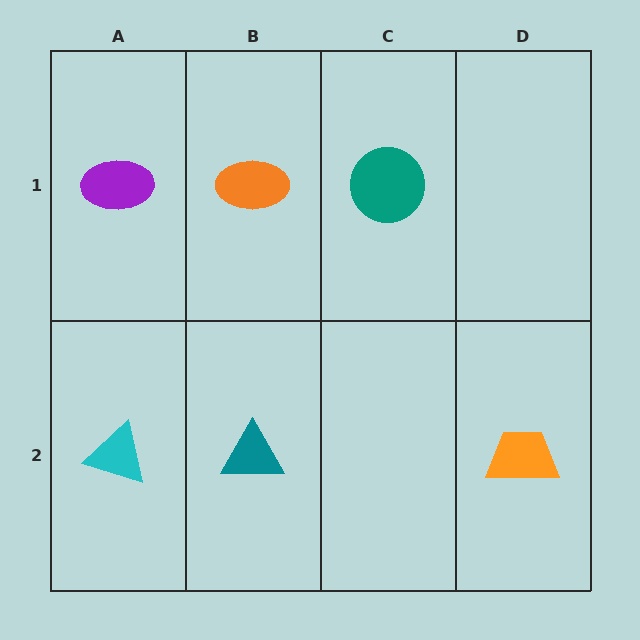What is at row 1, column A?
A purple ellipse.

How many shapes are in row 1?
3 shapes.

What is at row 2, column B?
A teal triangle.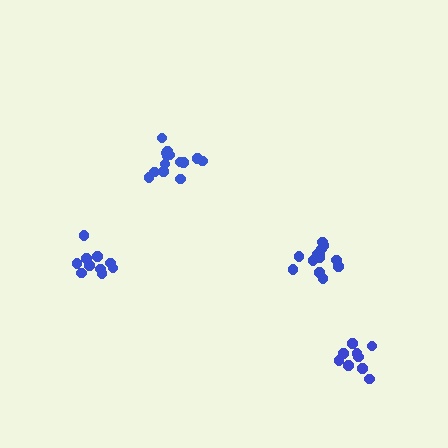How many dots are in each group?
Group 1: 10 dots, Group 2: 14 dots, Group 3: 13 dots, Group 4: 9 dots (46 total).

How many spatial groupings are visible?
There are 4 spatial groupings.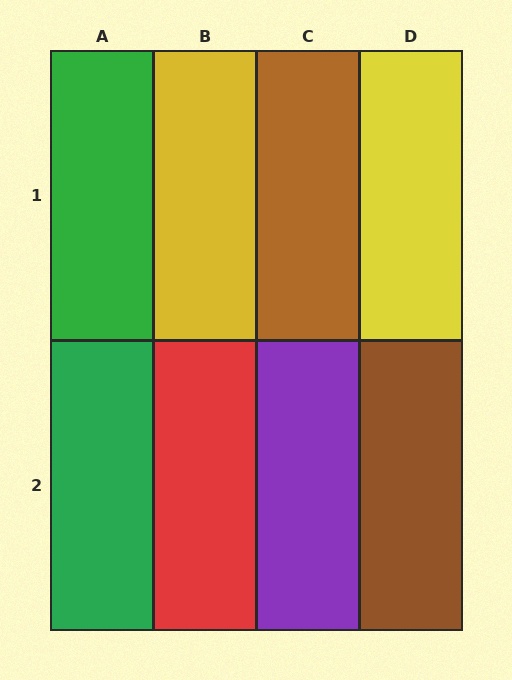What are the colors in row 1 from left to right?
Green, yellow, brown, yellow.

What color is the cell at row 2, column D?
Brown.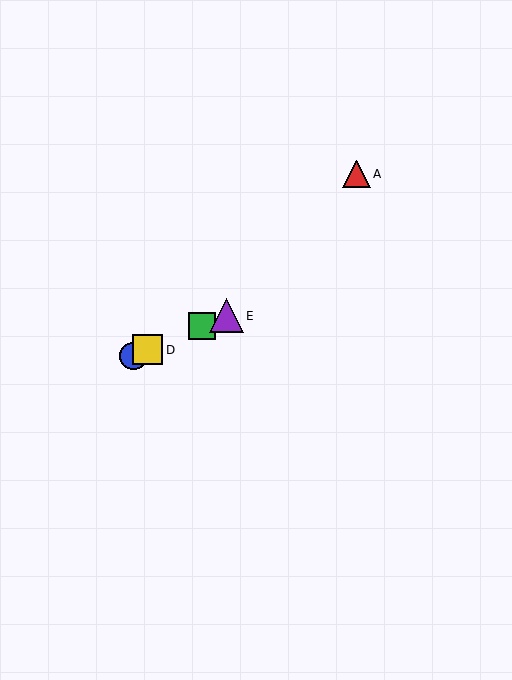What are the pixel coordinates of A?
Object A is at (356, 174).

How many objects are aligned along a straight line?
4 objects (B, C, D, E) are aligned along a straight line.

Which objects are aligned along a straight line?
Objects B, C, D, E are aligned along a straight line.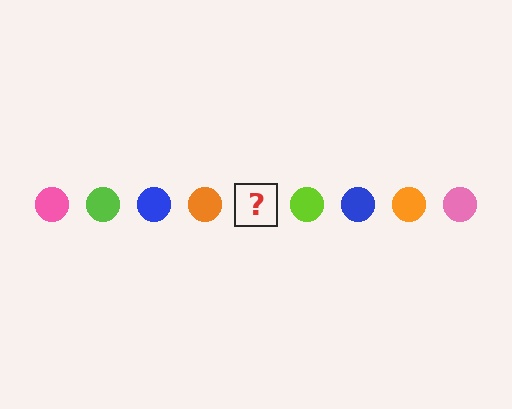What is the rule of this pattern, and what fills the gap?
The rule is that the pattern cycles through pink, lime, blue, orange circles. The gap should be filled with a pink circle.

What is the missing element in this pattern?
The missing element is a pink circle.